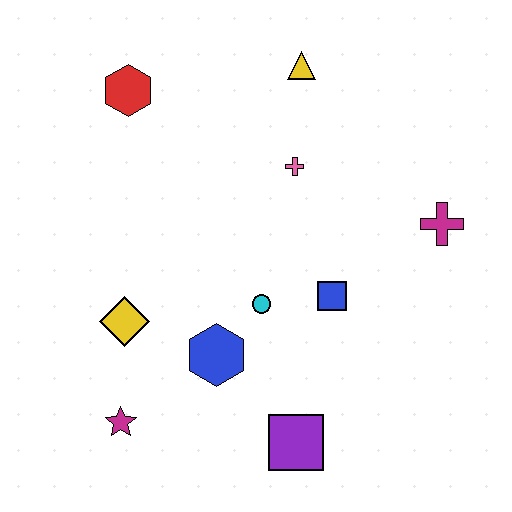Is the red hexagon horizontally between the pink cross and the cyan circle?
No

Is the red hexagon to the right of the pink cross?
No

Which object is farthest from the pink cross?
The magenta star is farthest from the pink cross.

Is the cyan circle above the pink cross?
No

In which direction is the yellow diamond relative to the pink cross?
The yellow diamond is to the left of the pink cross.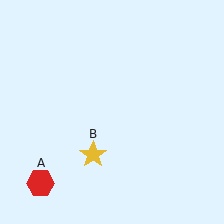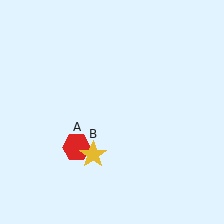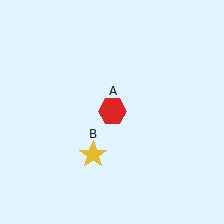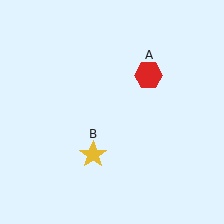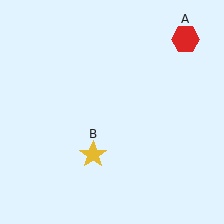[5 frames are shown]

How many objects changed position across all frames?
1 object changed position: red hexagon (object A).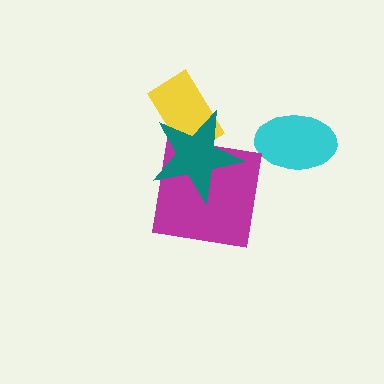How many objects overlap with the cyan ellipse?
0 objects overlap with the cyan ellipse.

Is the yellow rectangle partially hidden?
Yes, it is partially covered by another shape.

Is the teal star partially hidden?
No, no other shape covers it.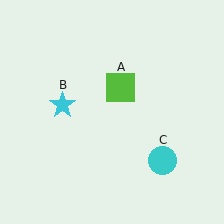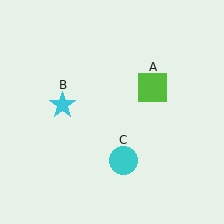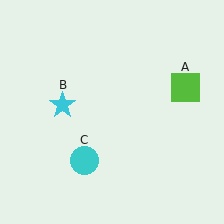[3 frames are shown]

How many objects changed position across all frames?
2 objects changed position: lime square (object A), cyan circle (object C).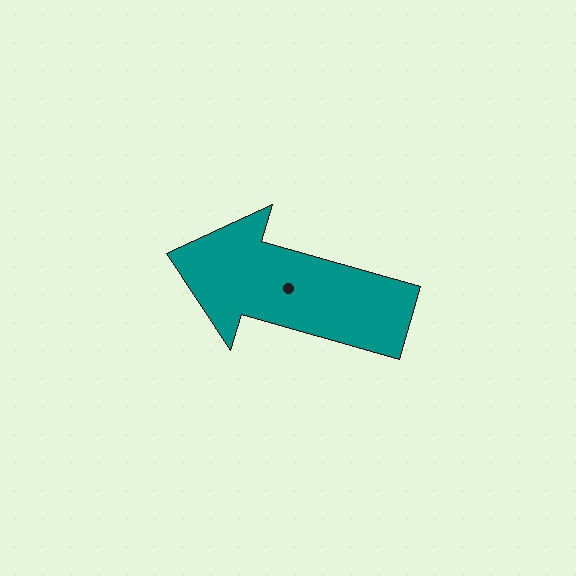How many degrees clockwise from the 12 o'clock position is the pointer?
Approximately 286 degrees.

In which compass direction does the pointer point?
West.